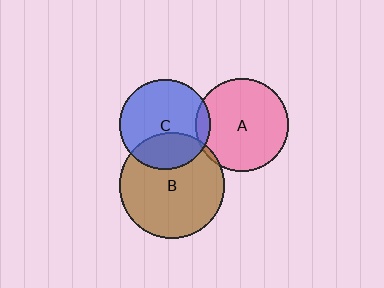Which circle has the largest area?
Circle B (brown).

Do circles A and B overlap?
Yes.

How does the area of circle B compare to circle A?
Approximately 1.3 times.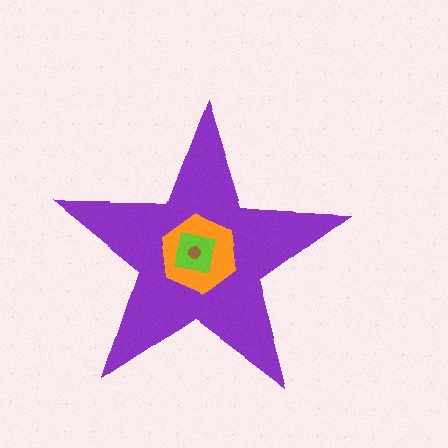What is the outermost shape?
The purple star.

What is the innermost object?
The brown circle.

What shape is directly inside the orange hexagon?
The lime square.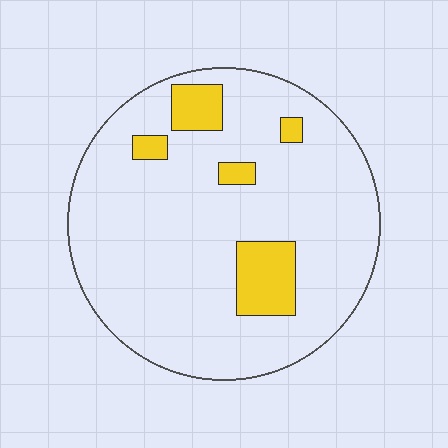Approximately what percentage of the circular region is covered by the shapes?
Approximately 10%.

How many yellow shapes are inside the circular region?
5.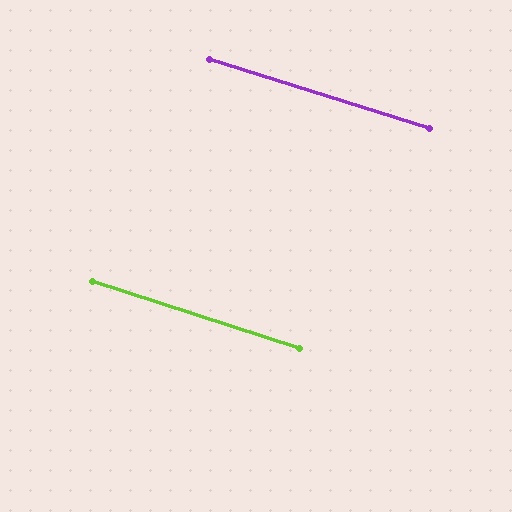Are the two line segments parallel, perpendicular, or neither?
Parallel — their directions differ by only 0.5°.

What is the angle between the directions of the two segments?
Approximately 0 degrees.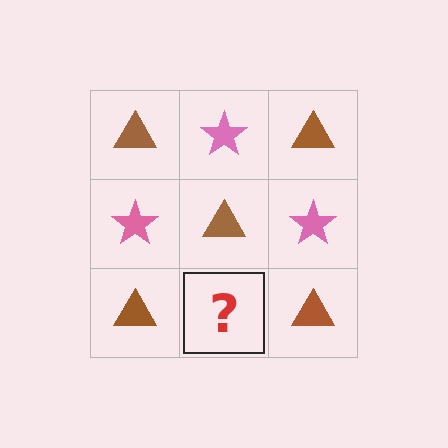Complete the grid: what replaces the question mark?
The question mark should be replaced with a pink star.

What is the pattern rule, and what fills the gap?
The rule is that it alternates brown triangle and pink star in a checkerboard pattern. The gap should be filled with a pink star.